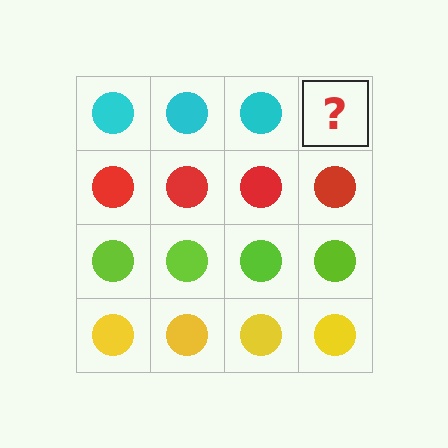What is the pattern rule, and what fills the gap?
The rule is that each row has a consistent color. The gap should be filled with a cyan circle.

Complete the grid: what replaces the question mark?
The question mark should be replaced with a cyan circle.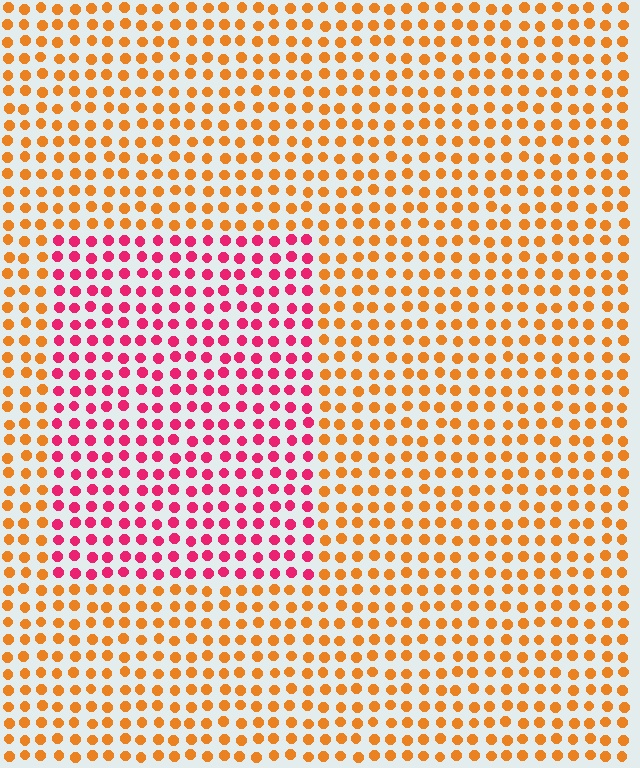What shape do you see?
I see a rectangle.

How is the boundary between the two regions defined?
The boundary is defined purely by a slight shift in hue (about 53 degrees). Spacing, size, and orientation are identical on both sides.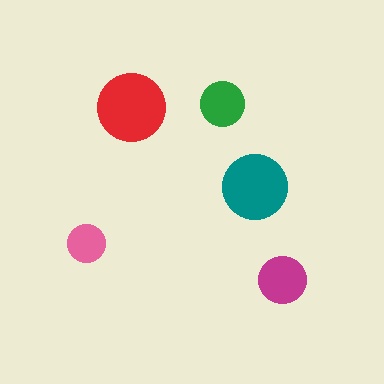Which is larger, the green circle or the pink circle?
The green one.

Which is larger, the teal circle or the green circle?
The teal one.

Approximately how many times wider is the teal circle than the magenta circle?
About 1.5 times wider.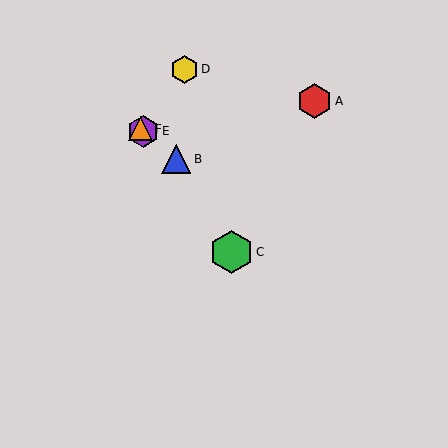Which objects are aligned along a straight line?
Objects B, E, F are aligned along a straight line.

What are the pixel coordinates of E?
Object E is at (143, 131).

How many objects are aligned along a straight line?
3 objects (B, E, F) are aligned along a straight line.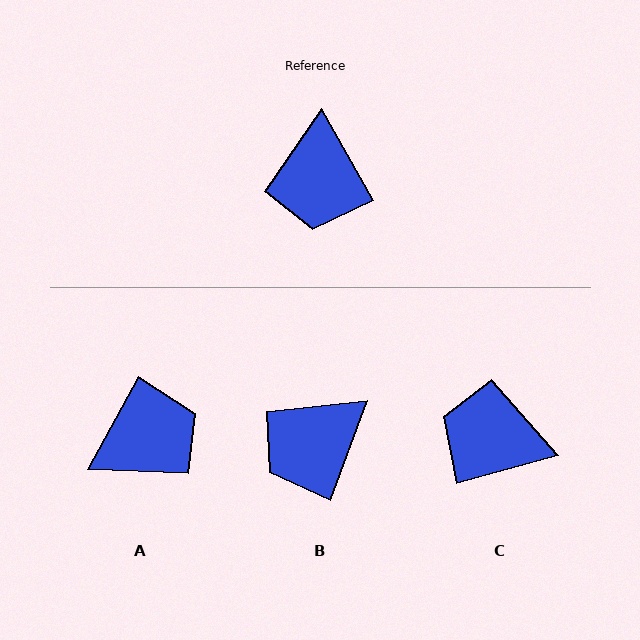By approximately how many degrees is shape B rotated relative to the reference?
Approximately 49 degrees clockwise.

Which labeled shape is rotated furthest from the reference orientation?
A, about 121 degrees away.